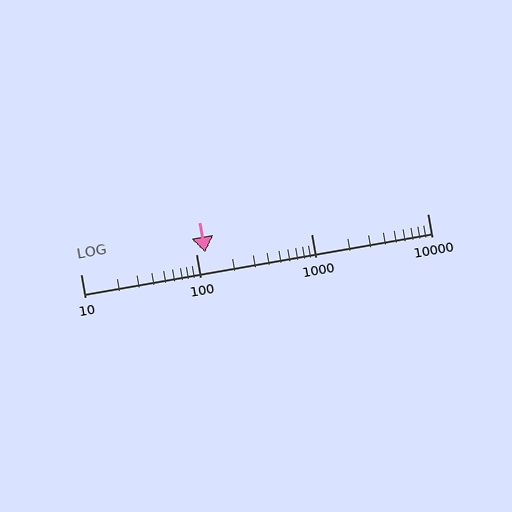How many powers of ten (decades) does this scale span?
The scale spans 3 decades, from 10 to 10000.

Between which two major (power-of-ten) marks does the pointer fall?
The pointer is between 100 and 1000.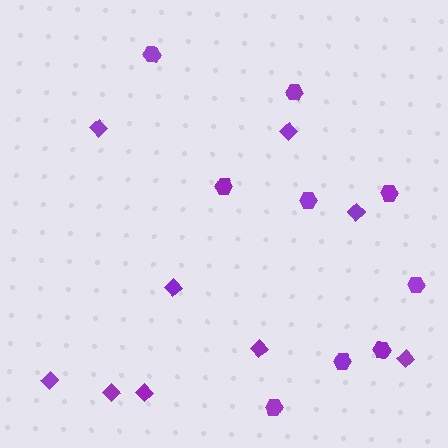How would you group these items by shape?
There are 2 groups: one group of hexagons (9) and one group of diamonds (9).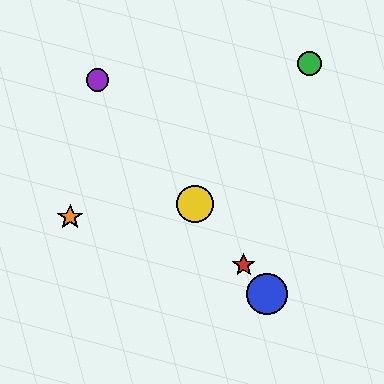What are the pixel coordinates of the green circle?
The green circle is at (310, 64).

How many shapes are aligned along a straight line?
4 shapes (the red star, the blue circle, the yellow circle, the purple circle) are aligned along a straight line.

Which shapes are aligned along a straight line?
The red star, the blue circle, the yellow circle, the purple circle are aligned along a straight line.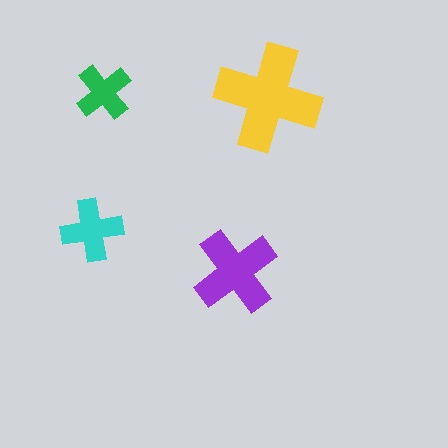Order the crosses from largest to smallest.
the yellow one, the purple one, the cyan one, the green one.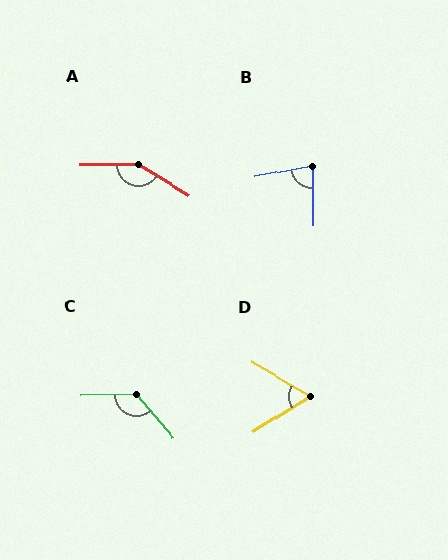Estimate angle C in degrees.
Approximately 129 degrees.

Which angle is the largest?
A, at approximately 148 degrees.